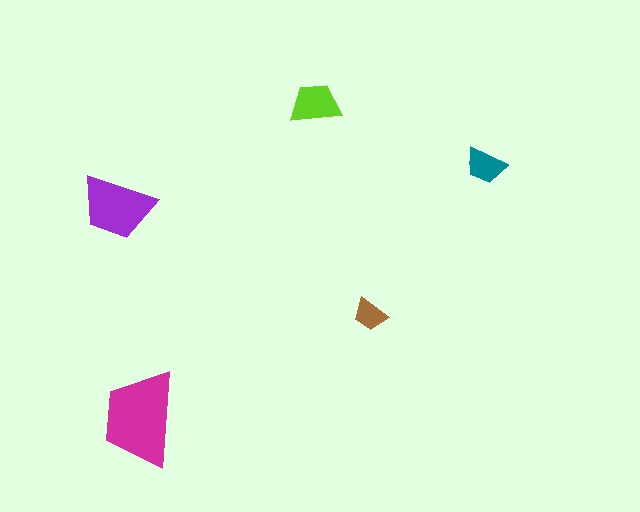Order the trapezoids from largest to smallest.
the magenta one, the purple one, the lime one, the teal one, the brown one.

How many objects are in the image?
There are 5 objects in the image.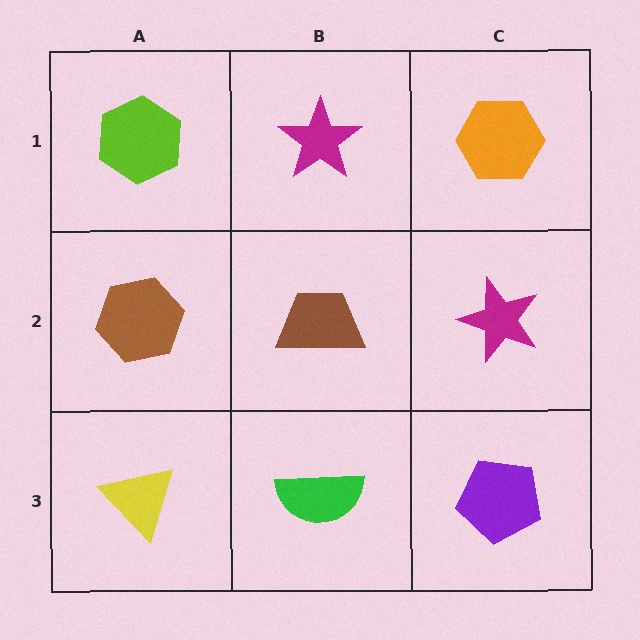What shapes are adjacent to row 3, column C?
A magenta star (row 2, column C), a green semicircle (row 3, column B).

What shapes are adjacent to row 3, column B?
A brown trapezoid (row 2, column B), a yellow triangle (row 3, column A), a purple pentagon (row 3, column C).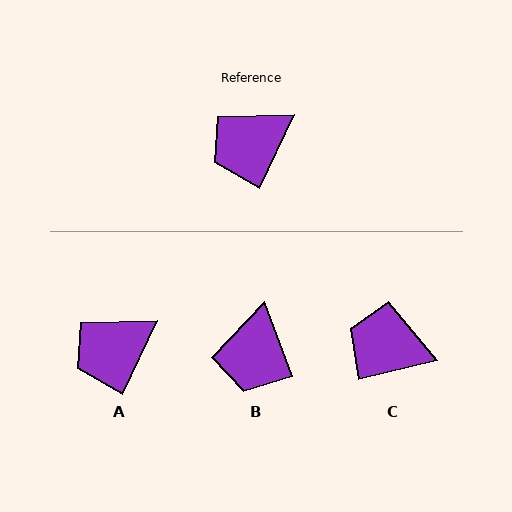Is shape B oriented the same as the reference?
No, it is off by about 46 degrees.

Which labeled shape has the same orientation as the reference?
A.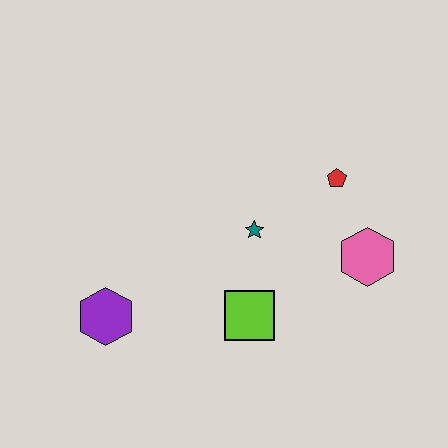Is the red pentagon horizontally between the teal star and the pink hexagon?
Yes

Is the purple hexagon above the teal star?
No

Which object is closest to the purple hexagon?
The lime square is closest to the purple hexagon.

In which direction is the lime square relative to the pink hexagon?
The lime square is to the left of the pink hexagon.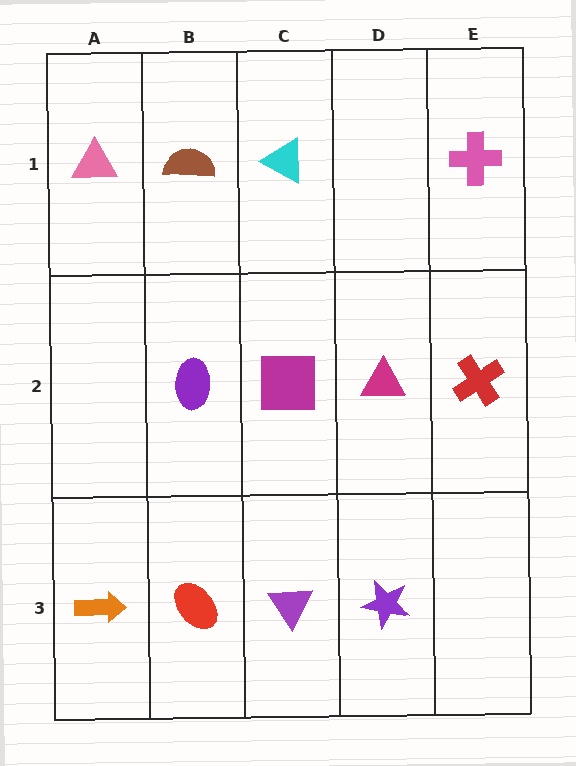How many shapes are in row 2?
4 shapes.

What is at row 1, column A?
A pink triangle.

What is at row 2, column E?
A red cross.